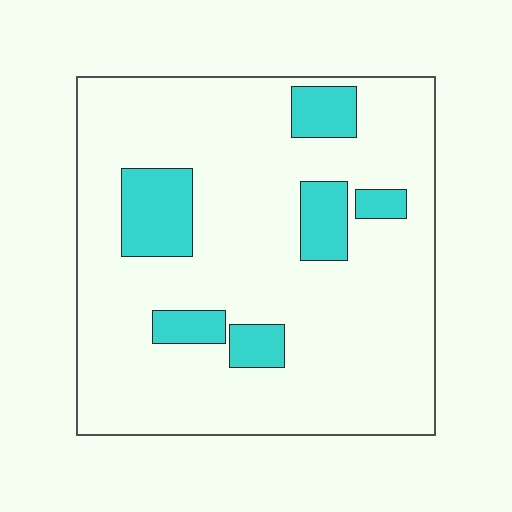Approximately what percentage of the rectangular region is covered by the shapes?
Approximately 15%.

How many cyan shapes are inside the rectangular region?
6.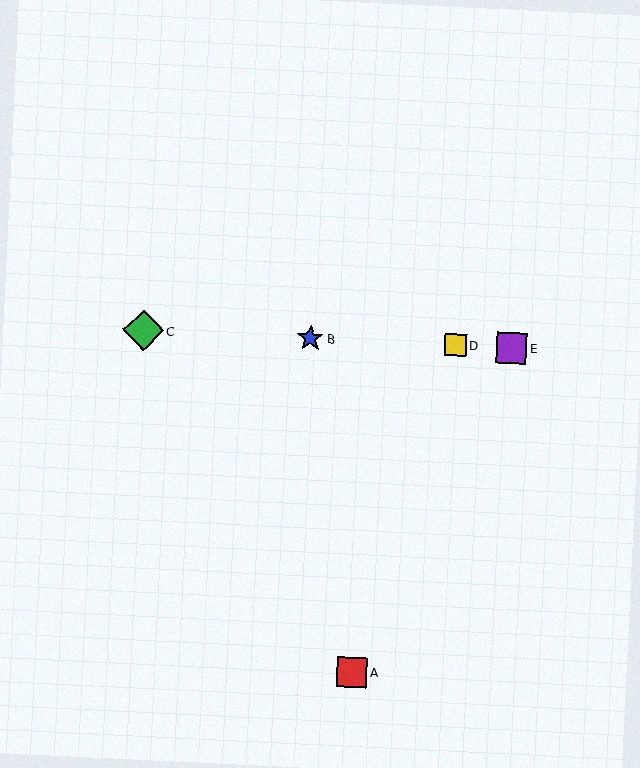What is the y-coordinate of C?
Object C is at y≈330.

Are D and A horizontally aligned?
No, D is at y≈345 and A is at y≈672.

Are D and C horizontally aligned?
Yes, both are at y≈345.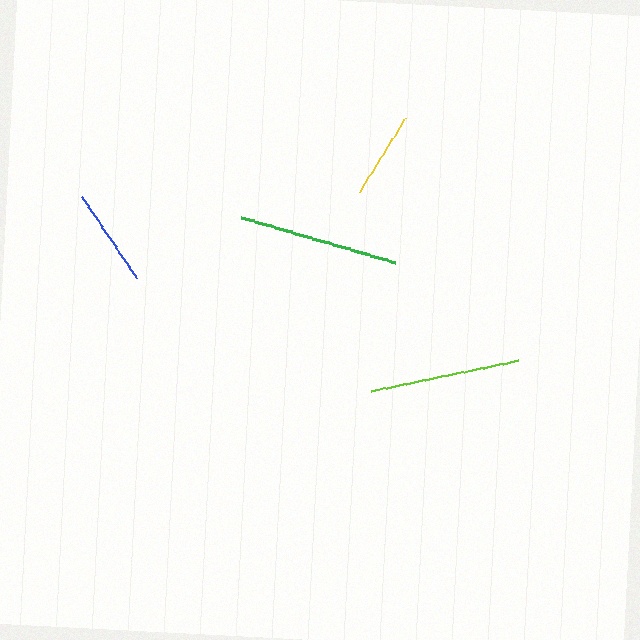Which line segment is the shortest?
The yellow line is the shortest at approximately 86 pixels.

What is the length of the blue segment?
The blue segment is approximately 99 pixels long.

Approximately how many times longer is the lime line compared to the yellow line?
The lime line is approximately 1.7 times the length of the yellow line.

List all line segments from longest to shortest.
From longest to shortest: green, lime, blue, yellow.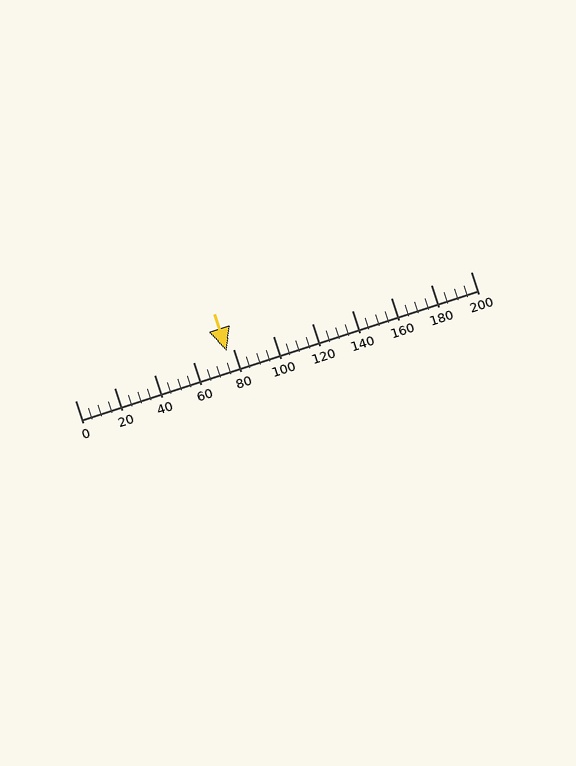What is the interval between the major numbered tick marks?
The major tick marks are spaced 20 units apart.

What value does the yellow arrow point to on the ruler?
The yellow arrow points to approximately 77.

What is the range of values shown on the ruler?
The ruler shows values from 0 to 200.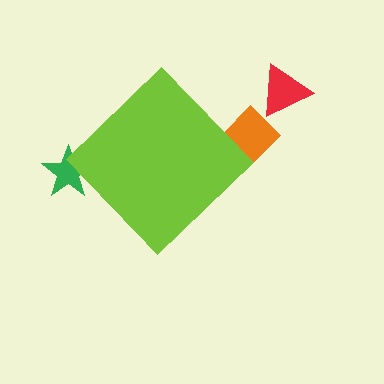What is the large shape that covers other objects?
A lime diamond.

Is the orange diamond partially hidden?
Yes, the orange diamond is partially hidden behind the lime diamond.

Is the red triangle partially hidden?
No, the red triangle is fully visible.